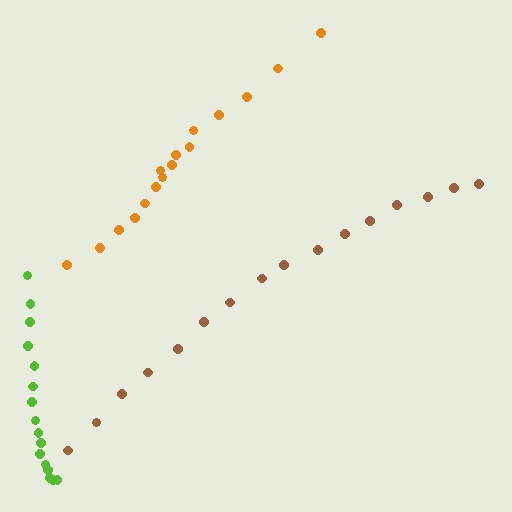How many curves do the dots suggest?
There are 3 distinct paths.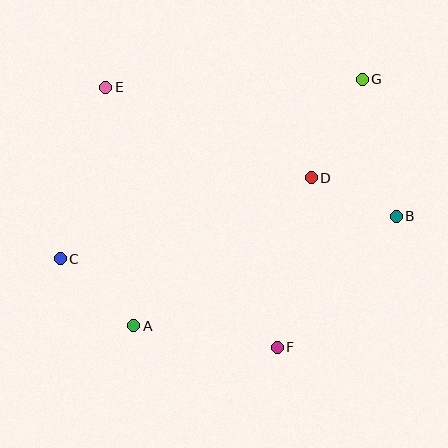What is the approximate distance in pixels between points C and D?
The distance between C and D is approximately 264 pixels.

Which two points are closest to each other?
Points B and D are closest to each other.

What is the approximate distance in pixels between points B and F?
The distance between B and F is approximately 177 pixels.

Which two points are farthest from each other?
Points C and G are farthest from each other.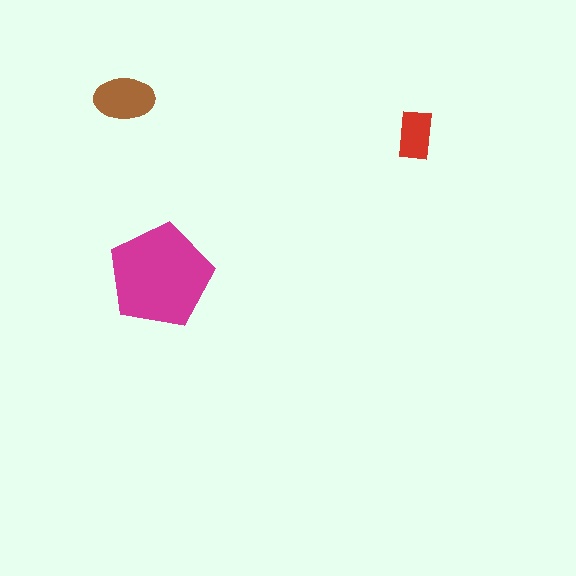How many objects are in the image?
There are 3 objects in the image.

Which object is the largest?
The magenta pentagon.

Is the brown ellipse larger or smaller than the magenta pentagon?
Smaller.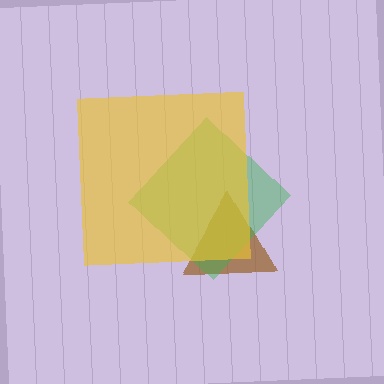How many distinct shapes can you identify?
There are 3 distinct shapes: a brown triangle, a green diamond, a yellow square.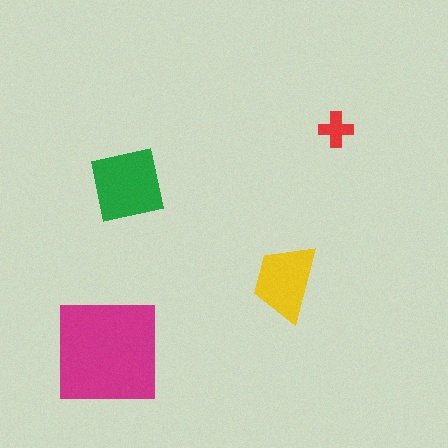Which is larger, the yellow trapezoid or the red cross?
The yellow trapezoid.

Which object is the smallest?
The red cross.